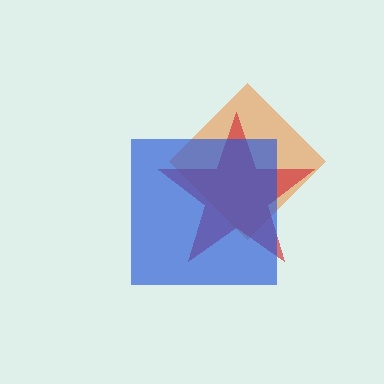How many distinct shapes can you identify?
There are 3 distinct shapes: an orange diamond, a red star, a blue square.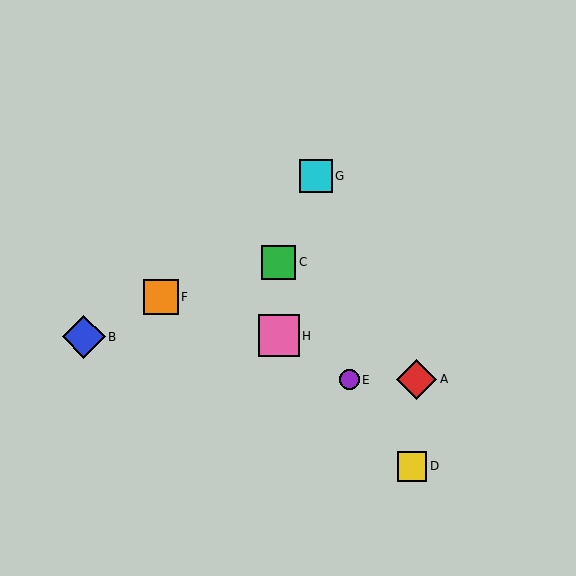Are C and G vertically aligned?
No, C is at x≈279 and G is at x≈316.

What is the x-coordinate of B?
Object B is at x≈84.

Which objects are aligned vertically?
Objects C, H are aligned vertically.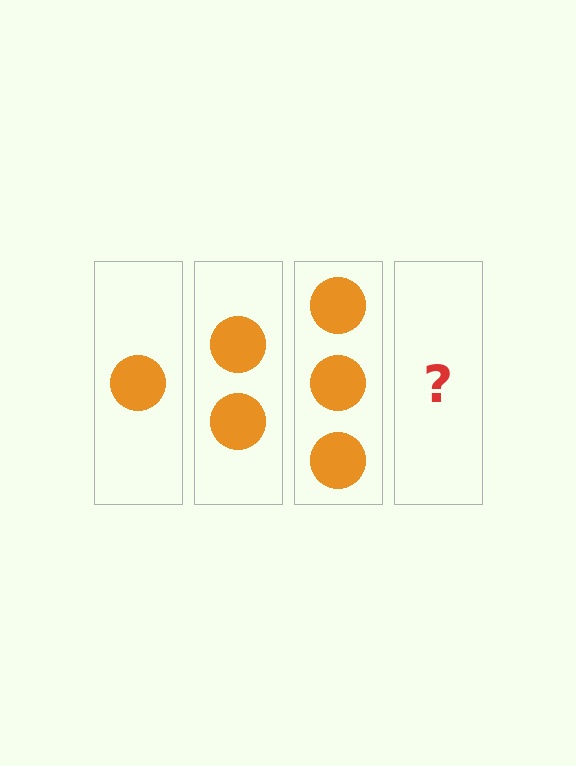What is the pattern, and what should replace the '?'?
The pattern is that each step adds one more circle. The '?' should be 4 circles.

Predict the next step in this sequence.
The next step is 4 circles.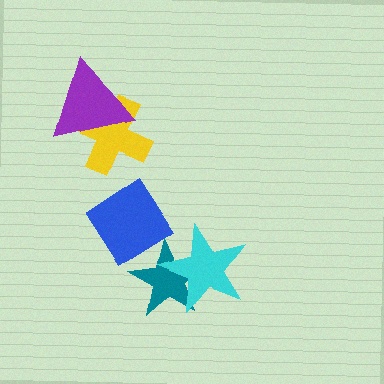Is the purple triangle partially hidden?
No, no other shape covers it.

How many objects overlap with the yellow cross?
1 object overlaps with the yellow cross.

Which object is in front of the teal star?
The cyan star is in front of the teal star.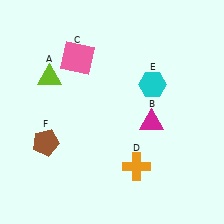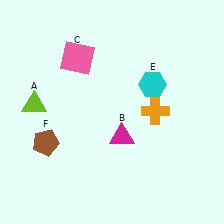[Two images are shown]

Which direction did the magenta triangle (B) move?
The magenta triangle (B) moved left.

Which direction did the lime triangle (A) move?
The lime triangle (A) moved down.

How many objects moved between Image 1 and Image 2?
3 objects moved between the two images.